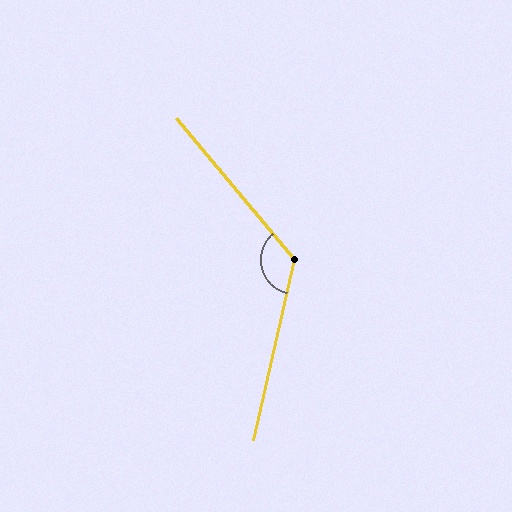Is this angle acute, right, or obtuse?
It is obtuse.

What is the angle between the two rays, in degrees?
Approximately 127 degrees.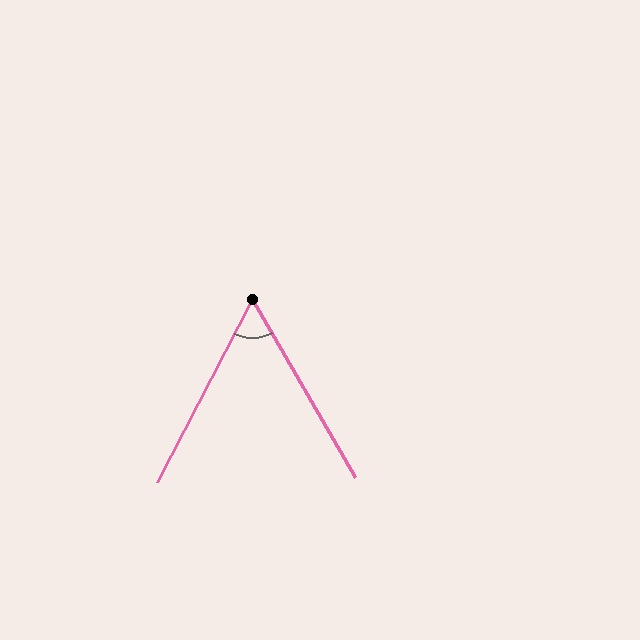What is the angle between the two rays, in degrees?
Approximately 58 degrees.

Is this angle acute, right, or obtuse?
It is acute.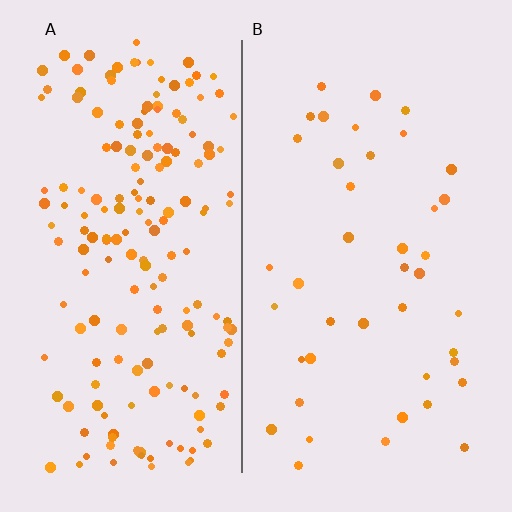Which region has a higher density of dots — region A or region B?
A (the left).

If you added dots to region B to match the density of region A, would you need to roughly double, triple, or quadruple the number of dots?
Approximately quadruple.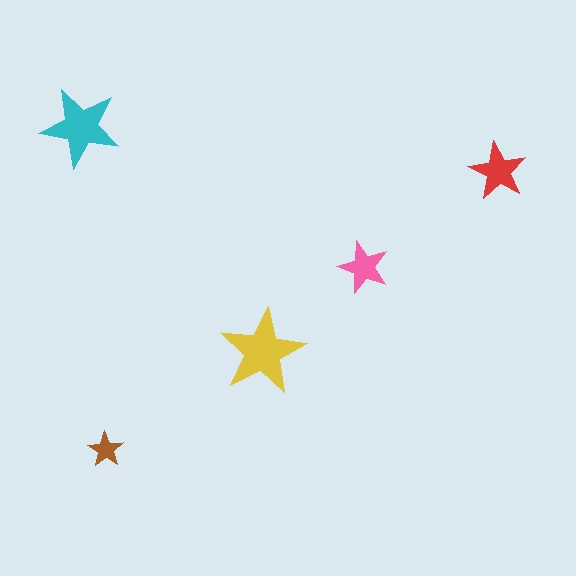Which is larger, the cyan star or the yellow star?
The yellow one.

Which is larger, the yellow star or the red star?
The yellow one.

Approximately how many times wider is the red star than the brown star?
About 1.5 times wider.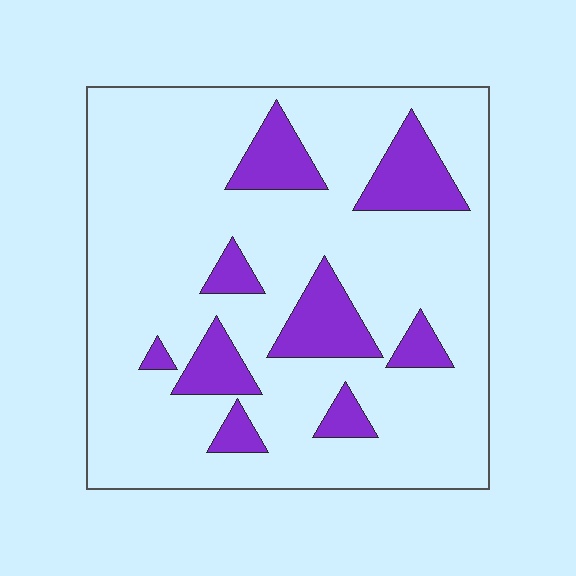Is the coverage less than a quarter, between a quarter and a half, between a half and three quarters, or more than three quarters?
Less than a quarter.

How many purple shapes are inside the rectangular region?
9.